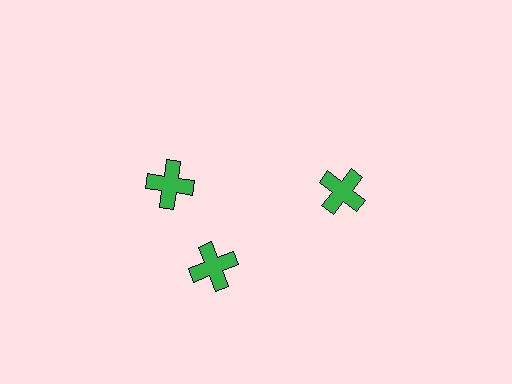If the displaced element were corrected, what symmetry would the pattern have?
It would have 3-fold rotational symmetry — the pattern would map onto itself every 120 degrees.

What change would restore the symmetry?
The symmetry would be restored by rotating it back into even spacing with its neighbors so that all 3 crosses sit at equal angles and equal distance from the center.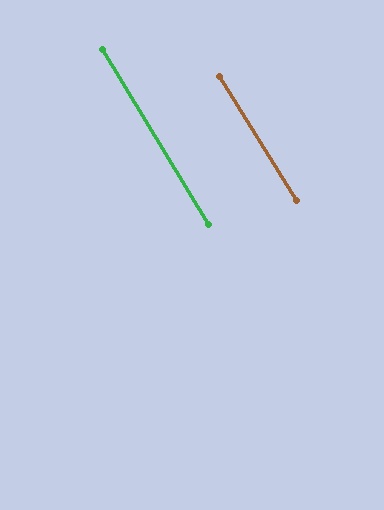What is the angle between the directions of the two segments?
Approximately 1 degree.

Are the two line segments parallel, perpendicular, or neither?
Parallel — their directions differ by only 0.6°.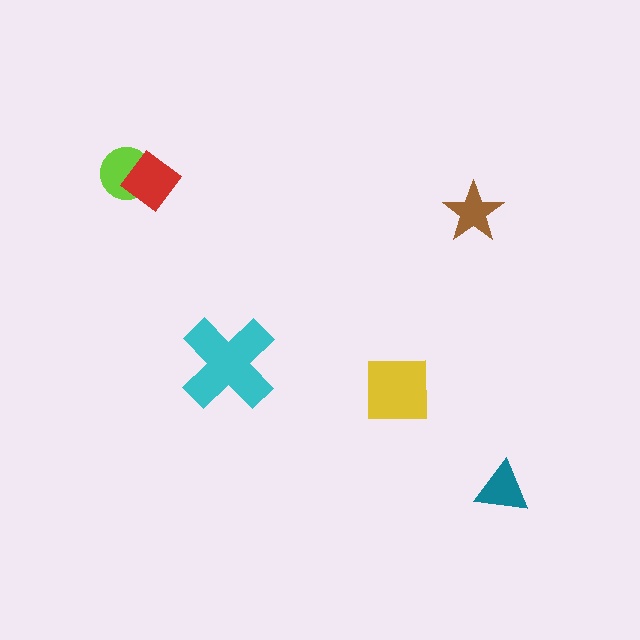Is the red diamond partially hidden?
No, no other shape covers it.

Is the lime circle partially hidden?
Yes, it is partially covered by another shape.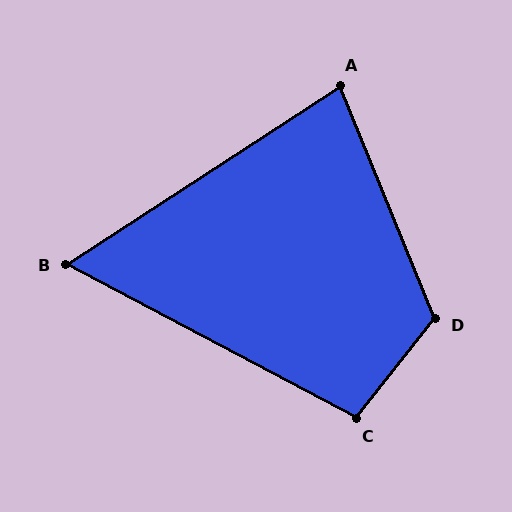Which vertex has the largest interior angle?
D, at approximately 119 degrees.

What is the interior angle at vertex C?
Approximately 101 degrees (obtuse).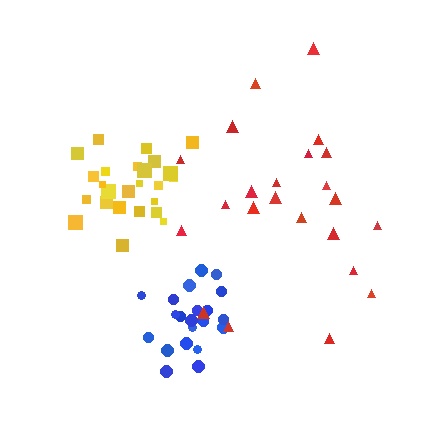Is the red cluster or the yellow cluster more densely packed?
Yellow.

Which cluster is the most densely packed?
Blue.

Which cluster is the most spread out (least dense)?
Red.